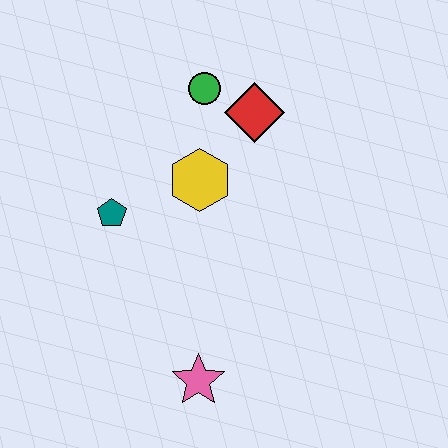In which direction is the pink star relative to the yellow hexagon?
The pink star is below the yellow hexagon.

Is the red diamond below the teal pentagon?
No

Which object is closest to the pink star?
The teal pentagon is closest to the pink star.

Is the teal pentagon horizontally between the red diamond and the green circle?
No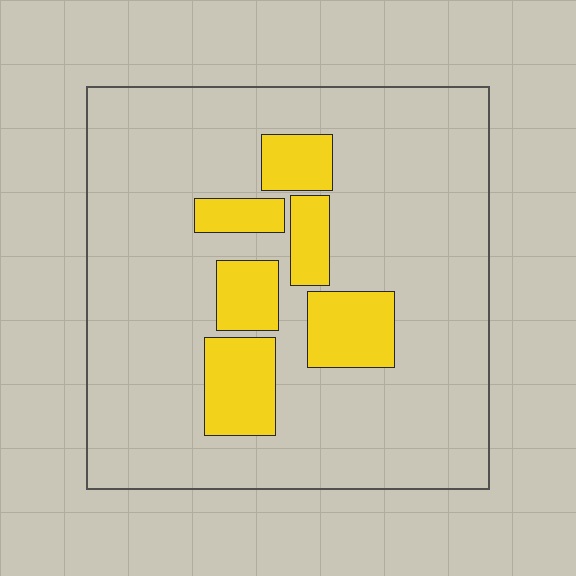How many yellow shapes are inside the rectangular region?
6.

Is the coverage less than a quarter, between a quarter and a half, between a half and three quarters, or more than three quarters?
Less than a quarter.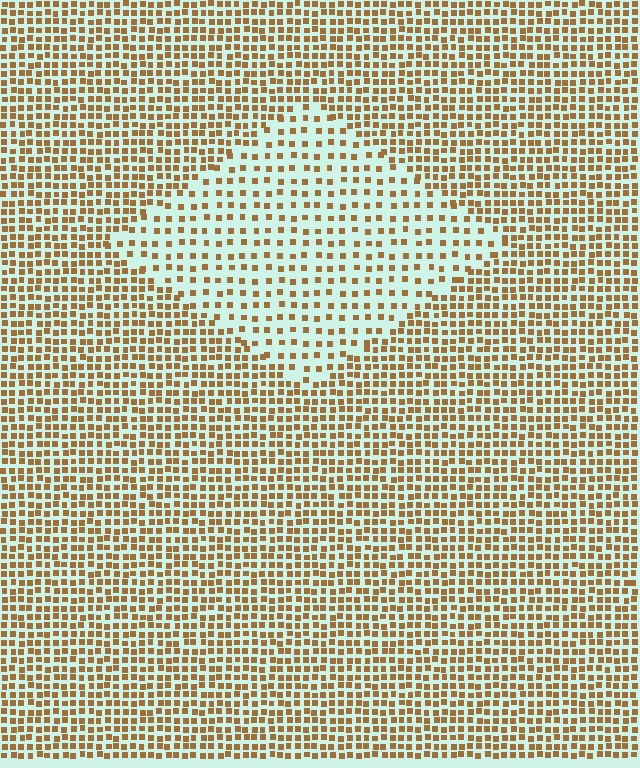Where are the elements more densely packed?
The elements are more densely packed outside the diamond boundary.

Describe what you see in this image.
The image contains small brown elements arranged at two different densities. A diamond-shaped region is visible where the elements are less densely packed than the surrounding area.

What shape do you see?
I see a diamond.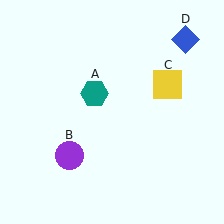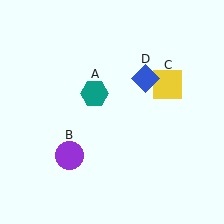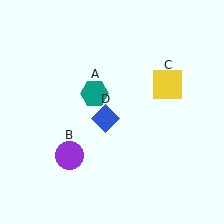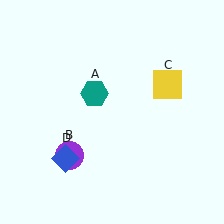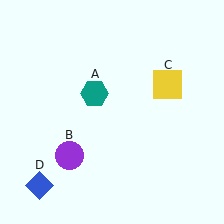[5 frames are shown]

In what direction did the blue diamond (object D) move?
The blue diamond (object D) moved down and to the left.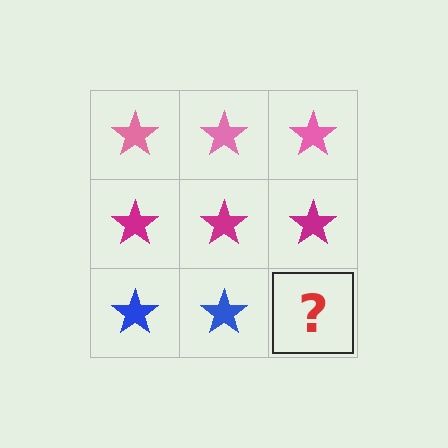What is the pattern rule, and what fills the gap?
The rule is that each row has a consistent color. The gap should be filled with a blue star.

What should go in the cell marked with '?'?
The missing cell should contain a blue star.